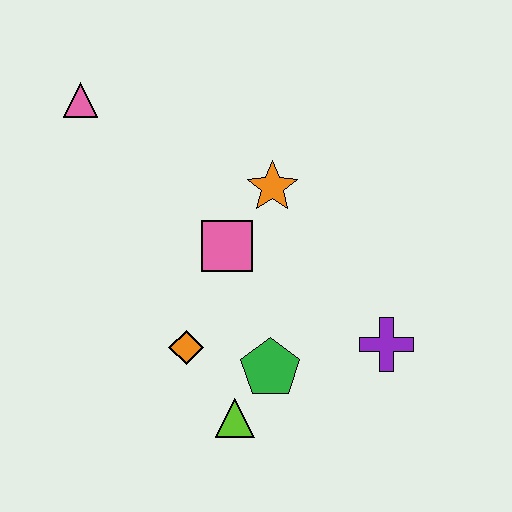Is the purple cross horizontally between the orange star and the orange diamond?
No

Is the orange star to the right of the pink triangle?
Yes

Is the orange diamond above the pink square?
No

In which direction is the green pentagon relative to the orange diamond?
The green pentagon is to the right of the orange diamond.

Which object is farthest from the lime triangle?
The pink triangle is farthest from the lime triangle.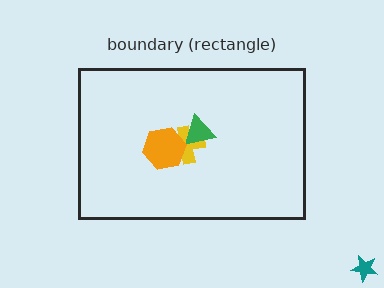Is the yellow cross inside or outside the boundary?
Inside.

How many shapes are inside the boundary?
3 inside, 1 outside.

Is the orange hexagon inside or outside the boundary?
Inside.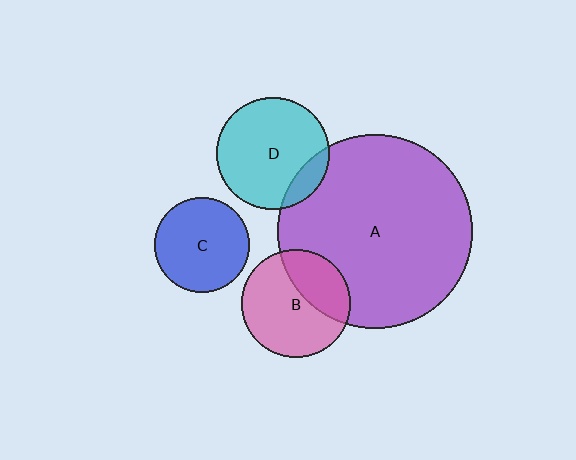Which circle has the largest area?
Circle A (purple).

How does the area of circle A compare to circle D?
Approximately 3.0 times.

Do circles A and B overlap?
Yes.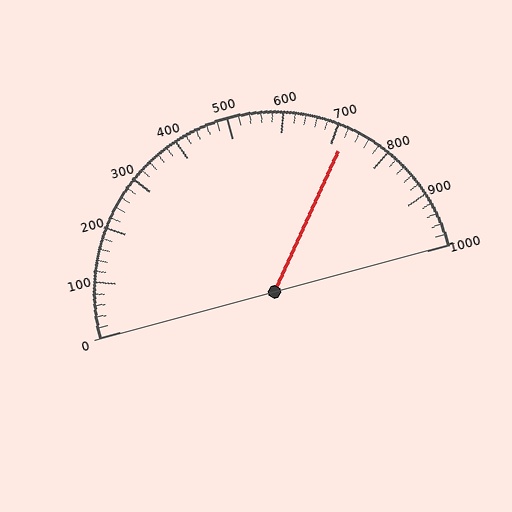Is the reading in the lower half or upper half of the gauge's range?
The reading is in the upper half of the range (0 to 1000).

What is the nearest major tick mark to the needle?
The nearest major tick mark is 700.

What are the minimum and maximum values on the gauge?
The gauge ranges from 0 to 1000.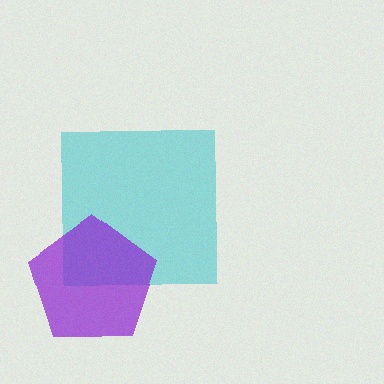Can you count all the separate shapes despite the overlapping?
Yes, there are 2 separate shapes.